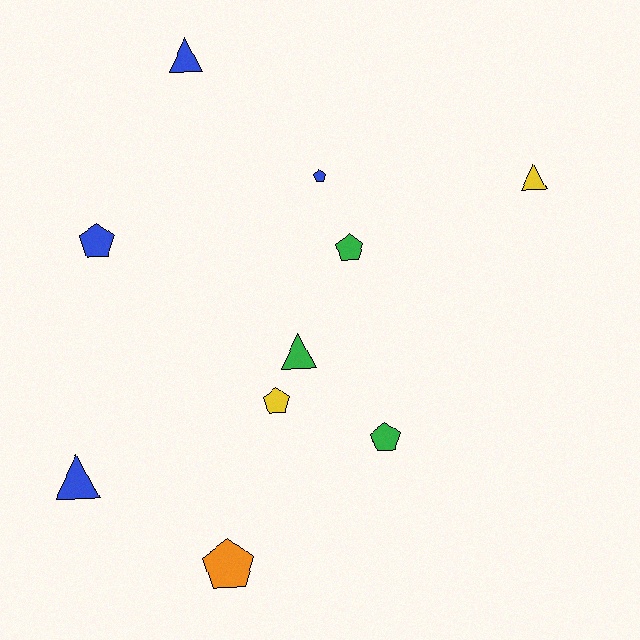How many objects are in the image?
There are 10 objects.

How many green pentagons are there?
There are 2 green pentagons.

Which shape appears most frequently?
Pentagon, with 6 objects.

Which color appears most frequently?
Blue, with 4 objects.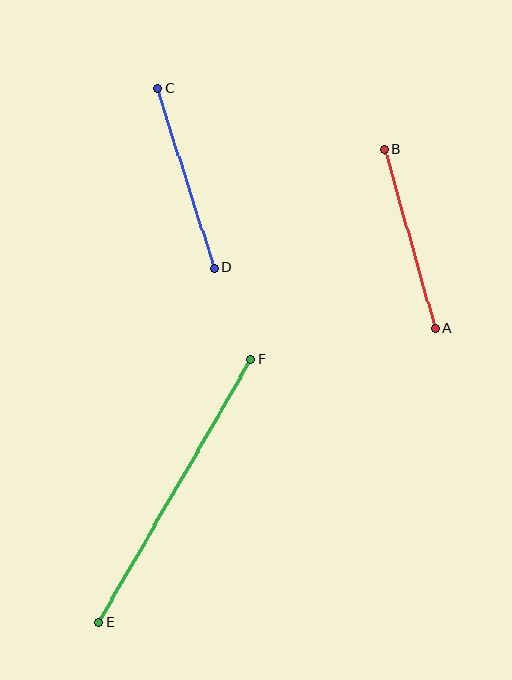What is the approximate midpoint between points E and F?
The midpoint is at approximately (175, 491) pixels.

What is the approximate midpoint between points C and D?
The midpoint is at approximately (186, 178) pixels.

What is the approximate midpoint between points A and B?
The midpoint is at approximately (410, 239) pixels.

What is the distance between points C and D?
The distance is approximately 188 pixels.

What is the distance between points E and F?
The distance is approximately 304 pixels.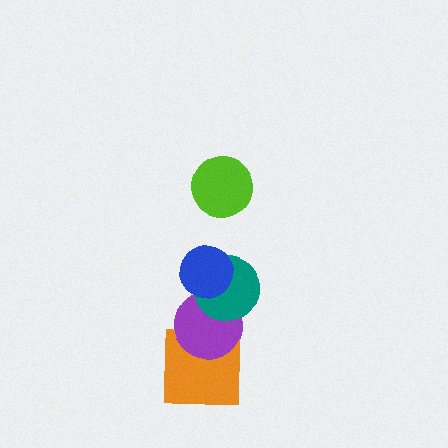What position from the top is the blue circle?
The blue circle is 2nd from the top.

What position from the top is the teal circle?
The teal circle is 3rd from the top.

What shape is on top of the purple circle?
The teal circle is on top of the purple circle.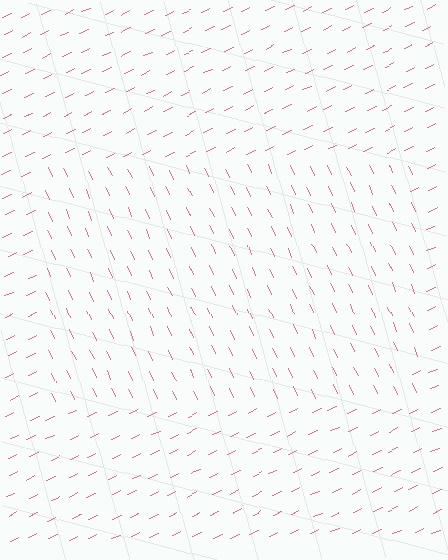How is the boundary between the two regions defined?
The boundary is defined purely by a change in line orientation (approximately 89 degrees difference). All lines are the same color and thickness.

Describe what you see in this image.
The image is filled with small pink line segments. A rectangle region in the image has lines oriented differently from the surrounding lines, creating a visible texture boundary.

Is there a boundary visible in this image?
Yes, there is a texture boundary formed by a change in line orientation.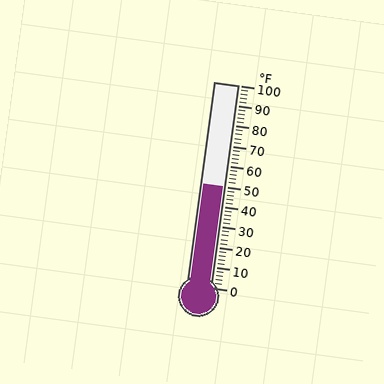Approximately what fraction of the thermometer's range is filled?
The thermometer is filled to approximately 50% of its range.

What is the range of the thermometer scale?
The thermometer scale ranges from 0°F to 100°F.